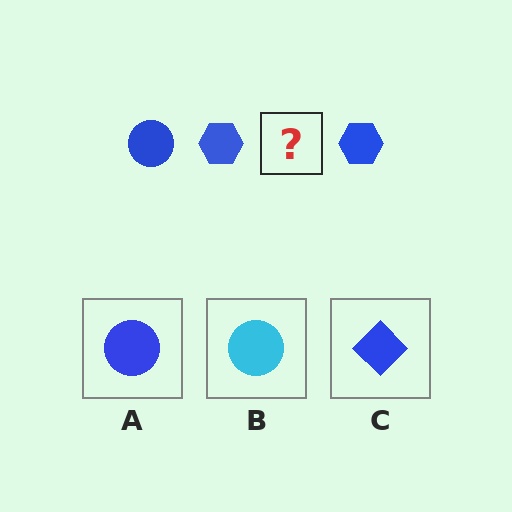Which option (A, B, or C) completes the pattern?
A.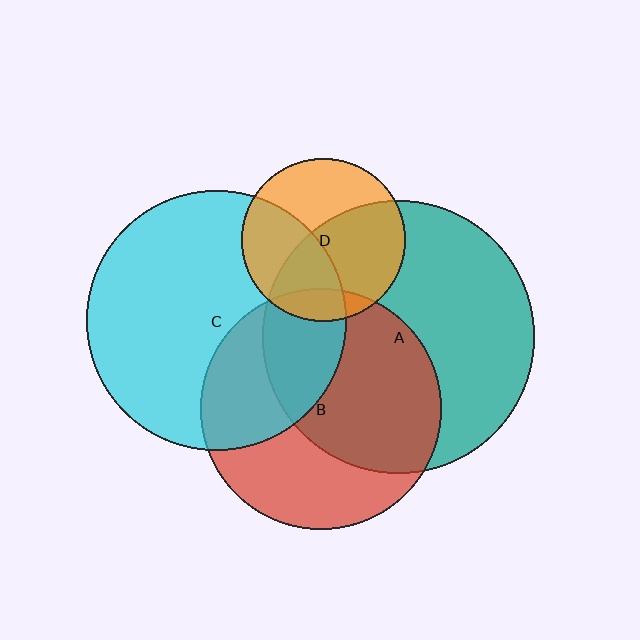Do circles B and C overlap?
Yes.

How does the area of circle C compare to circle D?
Approximately 2.5 times.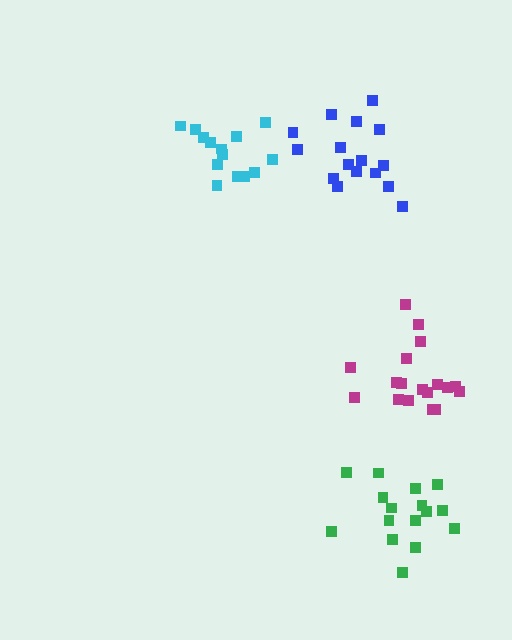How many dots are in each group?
Group 1: 16 dots, Group 2: 14 dots, Group 3: 18 dots, Group 4: 16 dots (64 total).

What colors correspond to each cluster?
The clusters are colored: blue, cyan, magenta, green.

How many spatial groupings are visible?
There are 4 spatial groupings.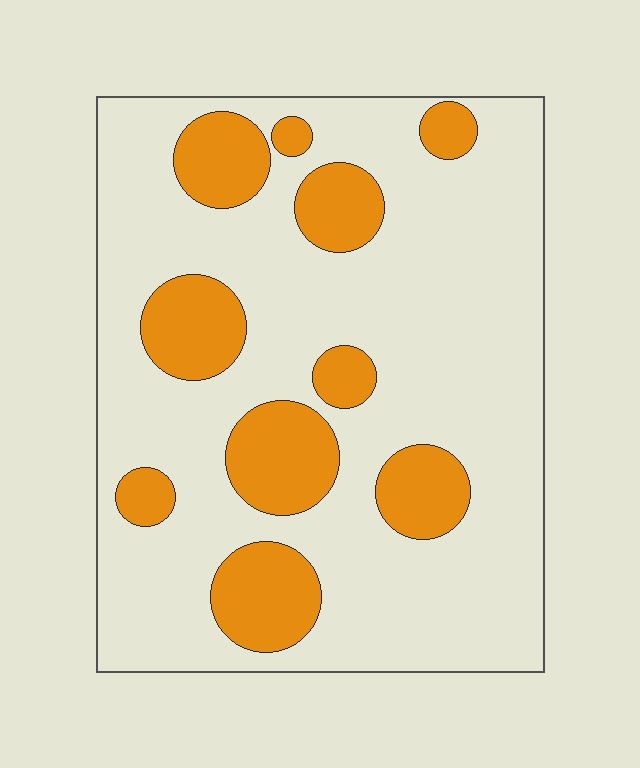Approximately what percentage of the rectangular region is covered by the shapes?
Approximately 25%.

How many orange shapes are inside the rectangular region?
10.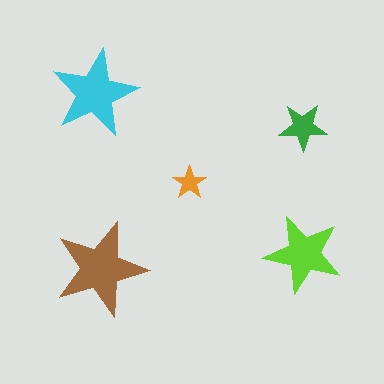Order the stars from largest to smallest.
the brown one, the cyan one, the lime one, the green one, the orange one.